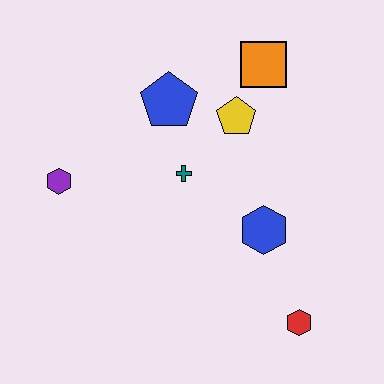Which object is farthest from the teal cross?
The red hexagon is farthest from the teal cross.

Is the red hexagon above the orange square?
No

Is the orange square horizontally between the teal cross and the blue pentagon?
No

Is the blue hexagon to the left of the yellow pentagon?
No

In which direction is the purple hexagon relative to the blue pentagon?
The purple hexagon is to the left of the blue pentagon.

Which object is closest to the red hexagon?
The blue hexagon is closest to the red hexagon.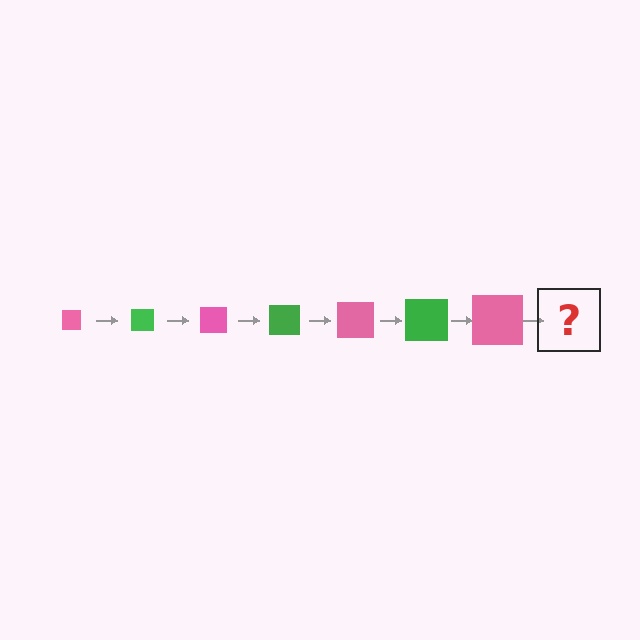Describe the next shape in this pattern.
It should be a green square, larger than the previous one.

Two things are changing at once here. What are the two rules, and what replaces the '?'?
The two rules are that the square grows larger each step and the color cycles through pink and green. The '?' should be a green square, larger than the previous one.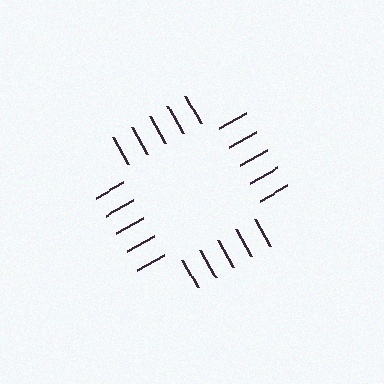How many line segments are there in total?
20 — 5 along each of the 4 edges.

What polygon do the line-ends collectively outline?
An illusory square — the line segments terminate on its edges but no continuous stroke is drawn.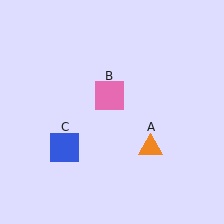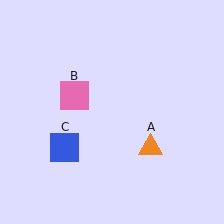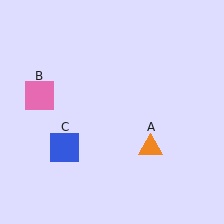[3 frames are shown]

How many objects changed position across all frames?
1 object changed position: pink square (object B).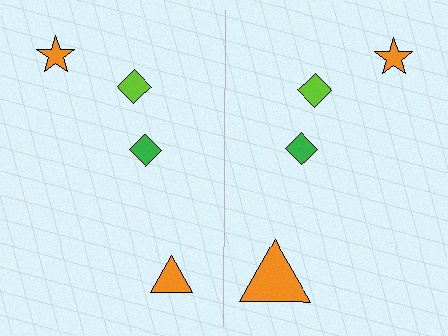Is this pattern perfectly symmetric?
No, the pattern is not perfectly symmetric. The orange triangle on the right side has a different size than its mirror counterpart.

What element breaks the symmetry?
The orange triangle on the right side has a different size than its mirror counterpart.